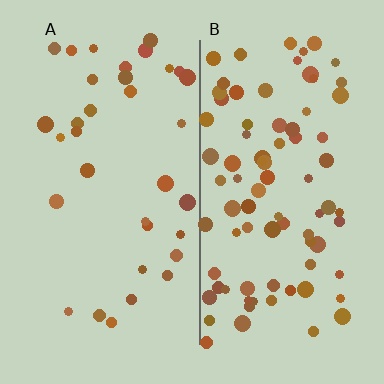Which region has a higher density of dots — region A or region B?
B (the right).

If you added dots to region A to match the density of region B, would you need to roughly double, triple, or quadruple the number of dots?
Approximately double.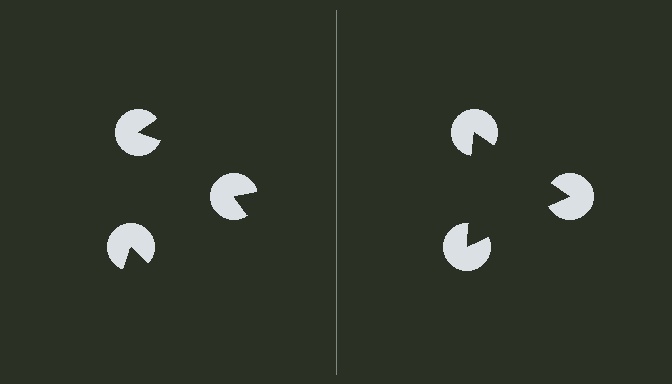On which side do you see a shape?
An illusory triangle appears on the right side. On the left side the wedge cuts are rotated, so no coherent shape forms.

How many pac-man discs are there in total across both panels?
6 — 3 on each side.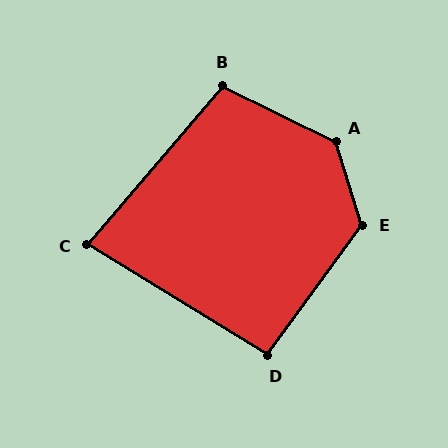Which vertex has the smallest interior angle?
C, at approximately 81 degrees.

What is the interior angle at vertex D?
Approximately 94 degrees (approximately right).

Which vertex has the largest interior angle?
A, at approximately 134 degrees.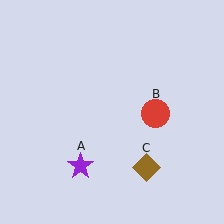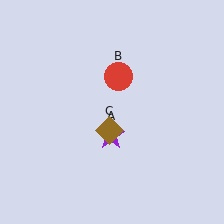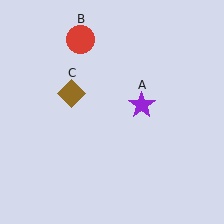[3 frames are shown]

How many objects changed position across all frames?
3 objects changed position: purple star (object A), red circle (object B), brown diamond (object C).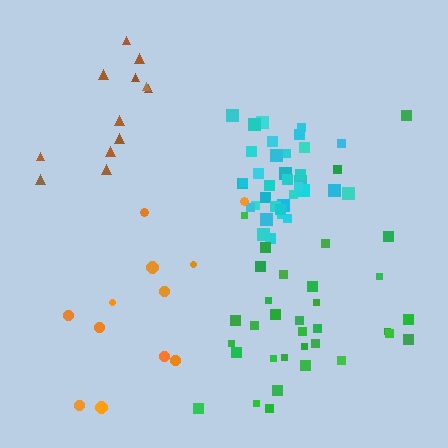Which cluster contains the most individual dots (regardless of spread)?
Cyan (35).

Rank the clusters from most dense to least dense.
cyan, green, orange, brown.